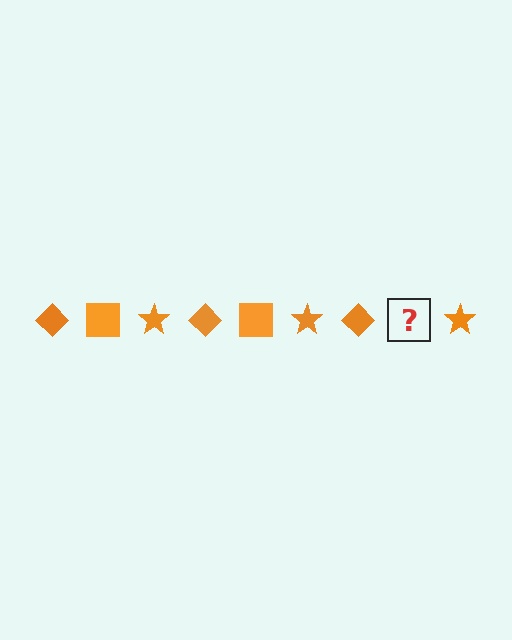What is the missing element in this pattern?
The missing element is an orange square.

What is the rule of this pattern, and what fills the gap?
The rule is that the pattern cycles through diamond, square, star shapes in orange. The gap should be filled with an orange square.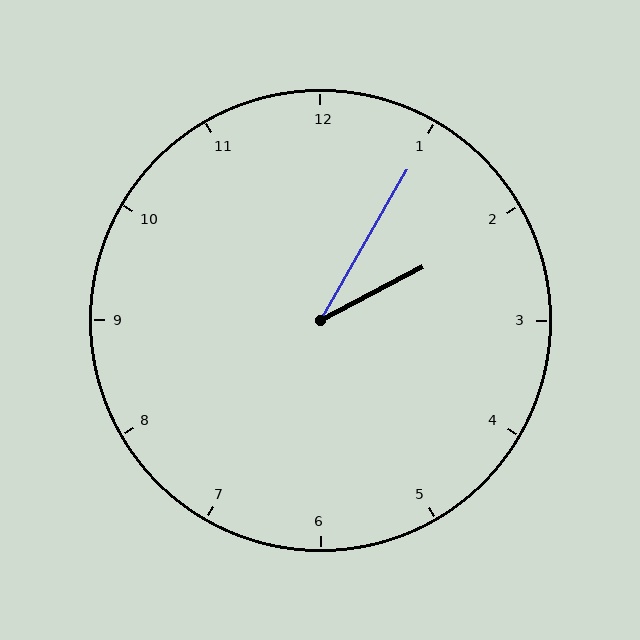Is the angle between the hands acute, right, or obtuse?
It is acute.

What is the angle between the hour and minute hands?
Approximately 32 degrees.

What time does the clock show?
2:05.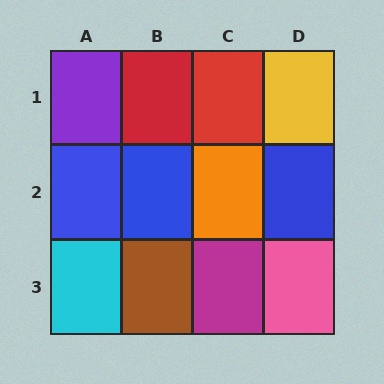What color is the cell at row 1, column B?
Red.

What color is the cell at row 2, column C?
Orange.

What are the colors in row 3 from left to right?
Cyan, brown, magenta, pink.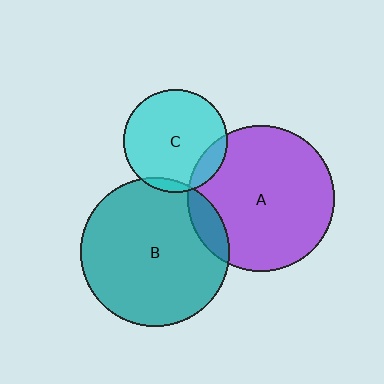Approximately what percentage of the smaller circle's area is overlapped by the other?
Approximately 10%.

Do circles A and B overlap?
Yes.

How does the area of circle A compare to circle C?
Approximately 2.0 times.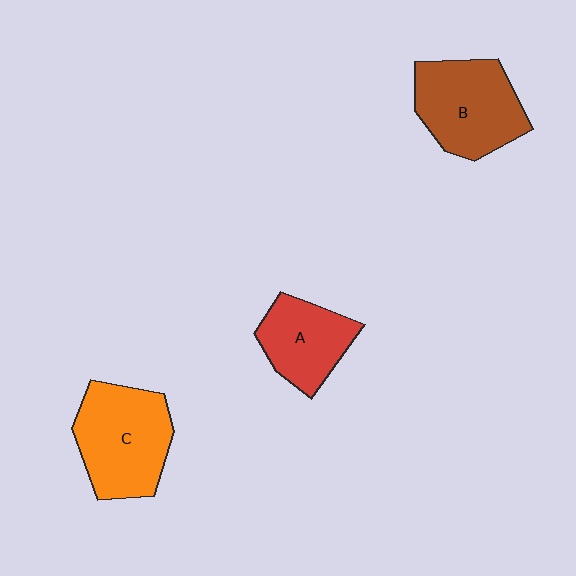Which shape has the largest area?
Shape C (orange).